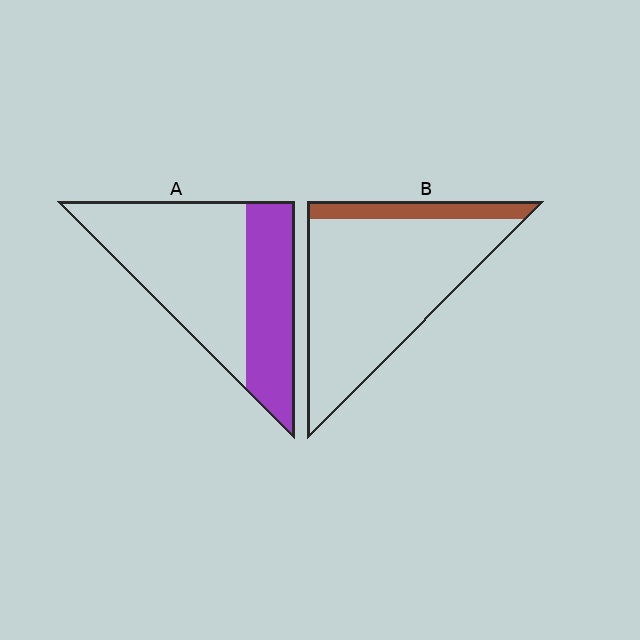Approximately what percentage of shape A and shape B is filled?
A is approximately 35% and B is approximately 15%.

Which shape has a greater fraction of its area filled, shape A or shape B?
Shape A.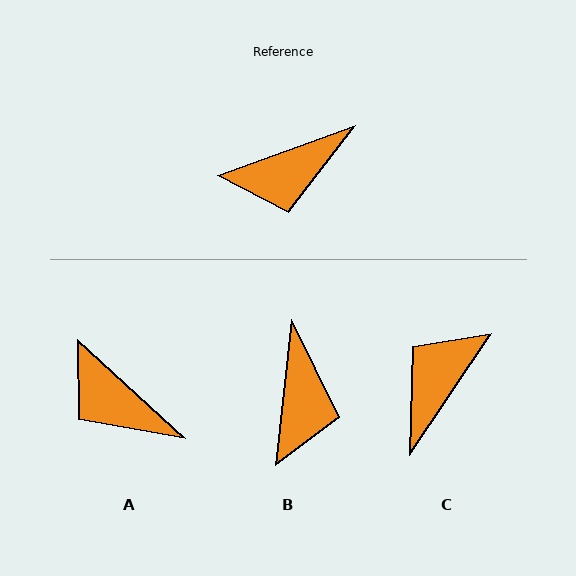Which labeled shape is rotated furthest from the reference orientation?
C, about 144 degrees away.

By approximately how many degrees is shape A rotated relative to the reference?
Approximately 62 degrees clockwise.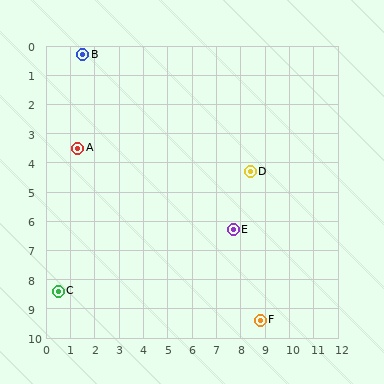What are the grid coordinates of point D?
Point D is at approximately (8.4, 4.3).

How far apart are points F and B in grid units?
Points F and B are about 11.7 grid units apart.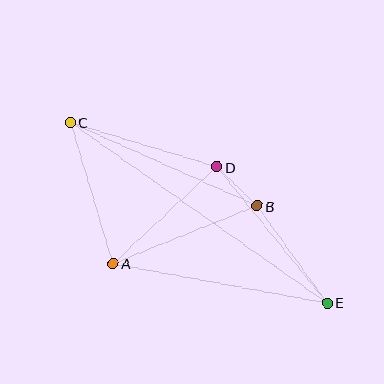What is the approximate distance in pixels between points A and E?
The distance between A and E is approximately 218 pixels.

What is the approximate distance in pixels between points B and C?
The distance between B and C is approximately 205 pixels.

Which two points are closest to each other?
Points B and D are closest to each other.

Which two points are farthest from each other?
Points C and E are farthest from each other.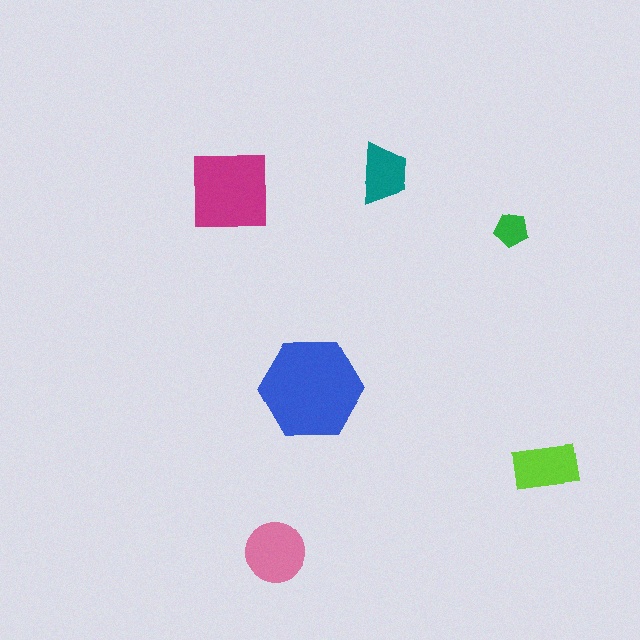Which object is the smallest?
The green pentagon.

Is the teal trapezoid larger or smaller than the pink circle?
Smaller.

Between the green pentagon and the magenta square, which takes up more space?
The magenta square.